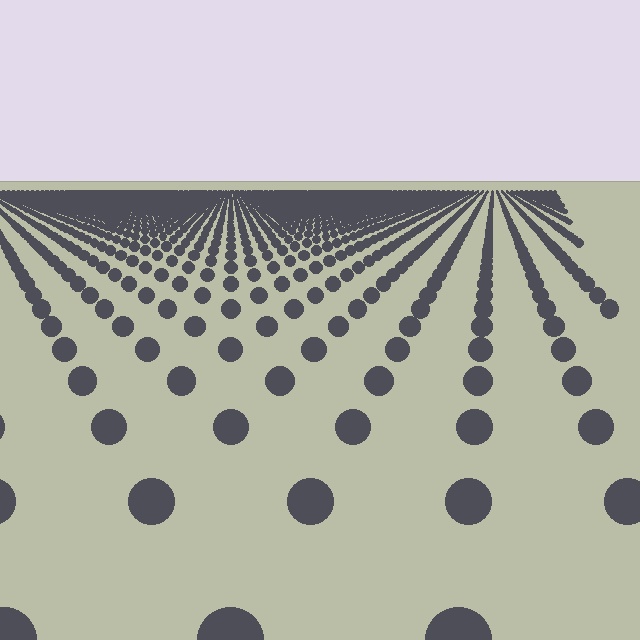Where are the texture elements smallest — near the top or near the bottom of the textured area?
Near the top.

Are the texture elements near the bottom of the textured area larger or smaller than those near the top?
Larger. Near the bottom, elements are closer to the viewer and appear at a bigger on-screen size.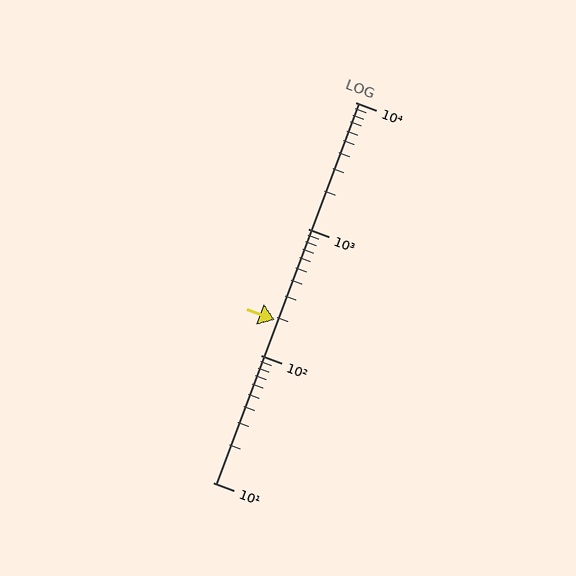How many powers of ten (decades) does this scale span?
The scale spans 3 decades, from 10 to 10000.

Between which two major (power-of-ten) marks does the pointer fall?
The pointer is between 100 and 1000.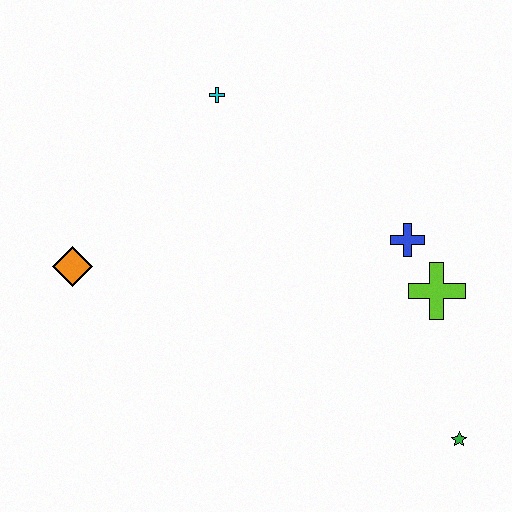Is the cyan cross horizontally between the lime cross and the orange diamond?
Yes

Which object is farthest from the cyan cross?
The green star is farthest from the cyan cross.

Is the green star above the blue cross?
No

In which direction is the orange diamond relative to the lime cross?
The orange diamond is to the left of the lime cross.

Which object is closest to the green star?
The lime cross is closest to the green star.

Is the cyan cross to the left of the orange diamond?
No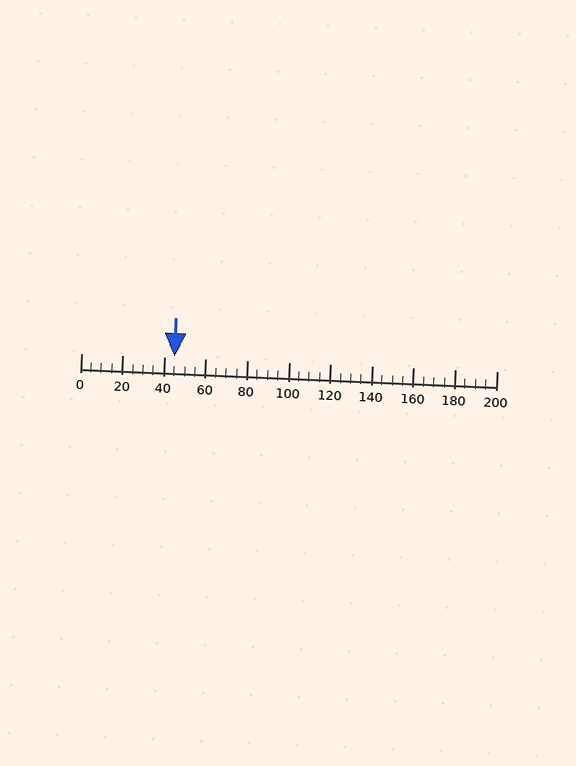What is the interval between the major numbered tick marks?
The major tick marks are spaced 20 units apart.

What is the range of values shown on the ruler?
The ruler shows values from 0 to 200.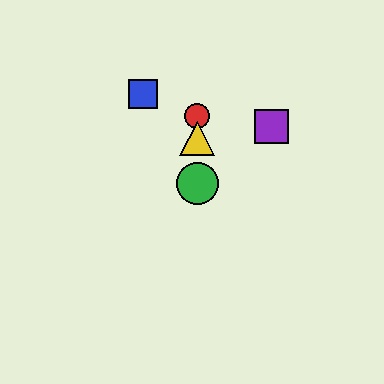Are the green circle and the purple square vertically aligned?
No, the green circle is at x≈197 and the purple square is at x≈272.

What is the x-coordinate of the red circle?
The red circle is at x≈197.